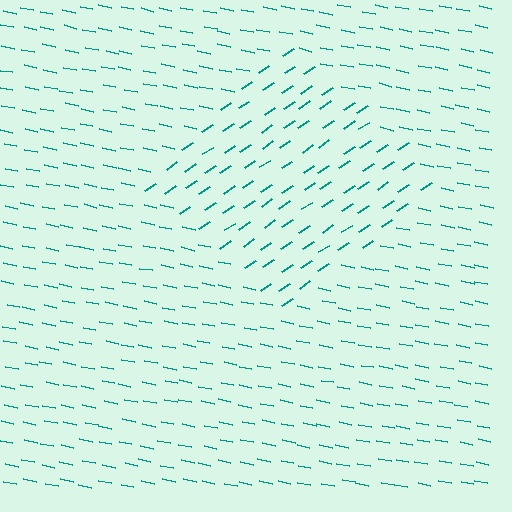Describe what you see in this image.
The image is filled with small teal line segments. A diamond region in the image has lines oriented differently from the surrounding lines, creating a visible texture boundary.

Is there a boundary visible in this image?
Yes, there is a texture boundary formed by a change in line orientation.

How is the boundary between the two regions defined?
The boundary is defined purely by a change in line orientation (approximately 45 degrees difference). All lines are the same color and thickness.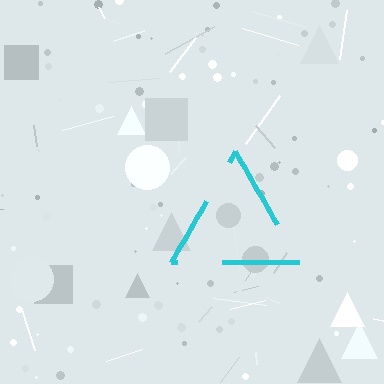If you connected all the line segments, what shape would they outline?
They would outline a triangle.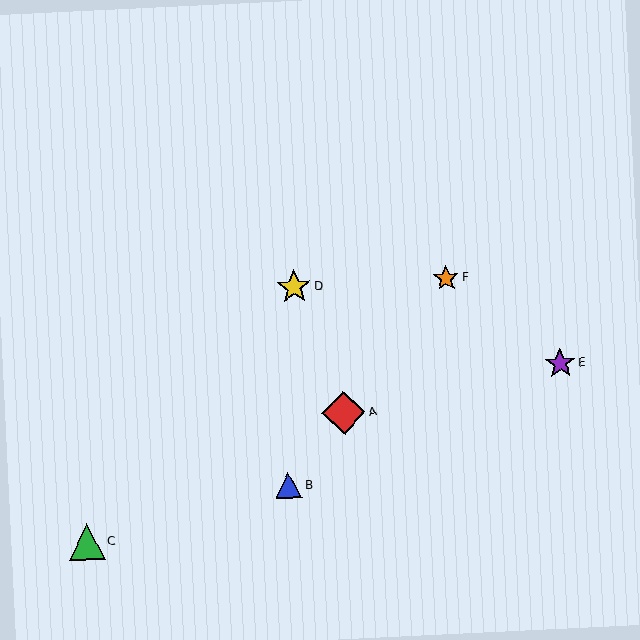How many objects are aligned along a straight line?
3 objects (A, B, F) are aligned along a straight line.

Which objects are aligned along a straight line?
Objects A, B, F are aligned along a straight line.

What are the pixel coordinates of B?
Object B is at (288, 485).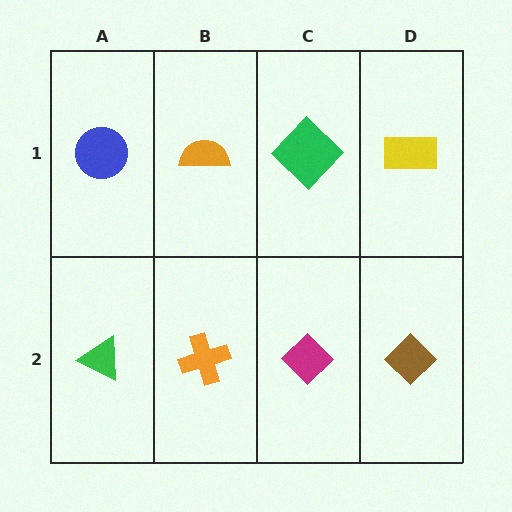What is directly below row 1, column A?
A green triangle.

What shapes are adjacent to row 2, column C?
A green diamond (row 1, column C), an orange cross (row 2, column B), a brown diamond (row 2, column D).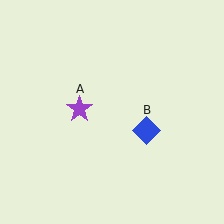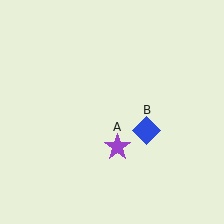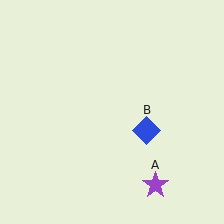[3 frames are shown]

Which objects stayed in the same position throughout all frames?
Blue diamond (object B) remained stationary.